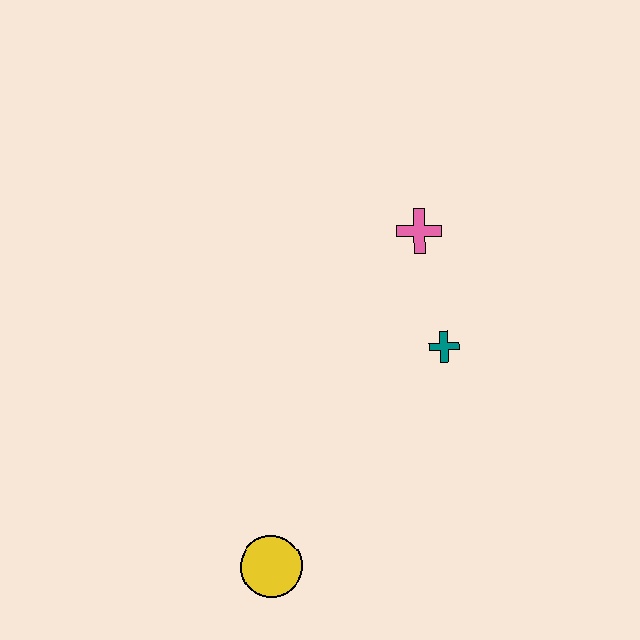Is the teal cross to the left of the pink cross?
No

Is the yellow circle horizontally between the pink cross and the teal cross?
No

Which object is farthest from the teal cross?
The yellow circle is farthest from the teal cross.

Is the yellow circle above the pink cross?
No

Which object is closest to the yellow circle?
The teal cross is closest to the yellow circle.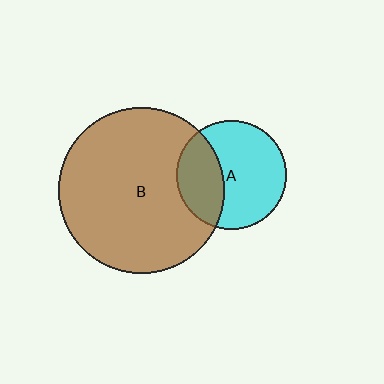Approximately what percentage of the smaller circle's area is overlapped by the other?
Approximately 35%.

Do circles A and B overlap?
Yes.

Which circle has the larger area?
Circle B (brown).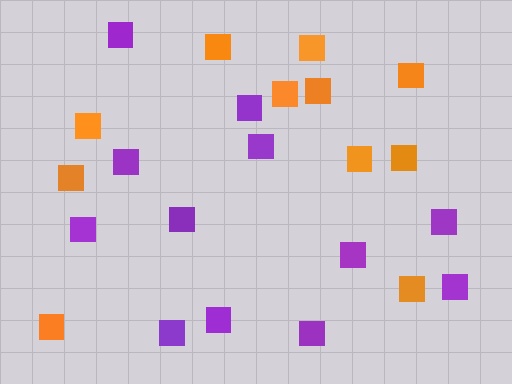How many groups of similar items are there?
There are 2 groups: one group of orange squares (11) and one group of purple squares (12).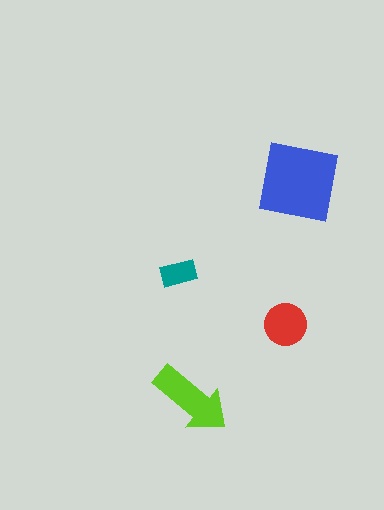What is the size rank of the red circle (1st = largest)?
3rd.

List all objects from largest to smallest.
The blue square, the lime arrow, the red circle, the teal rectangle.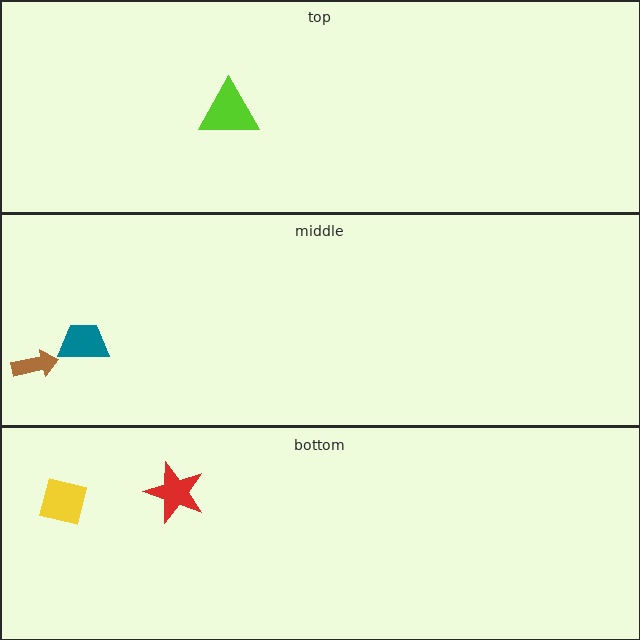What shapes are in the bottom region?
The yellow square, the red star.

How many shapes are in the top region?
1.